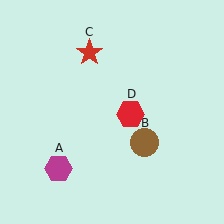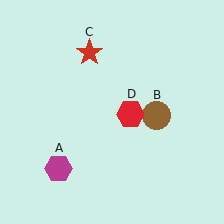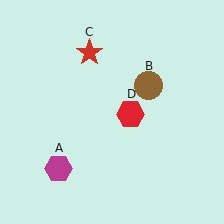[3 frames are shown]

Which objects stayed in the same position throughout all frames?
Magenta hexagon (object A) and red star (object C) and red hexagon (object D) remained stationary.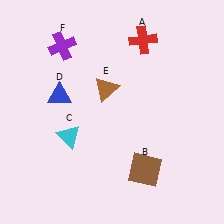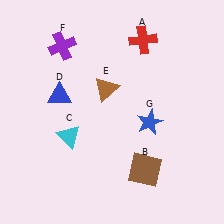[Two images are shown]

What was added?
A blue star (G) was added in Image 2.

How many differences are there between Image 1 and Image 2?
There is 1 difference between the two images.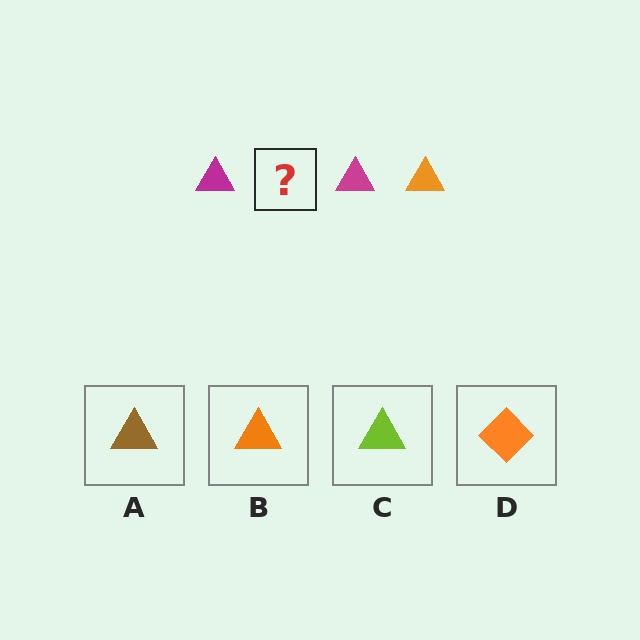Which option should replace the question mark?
Option B.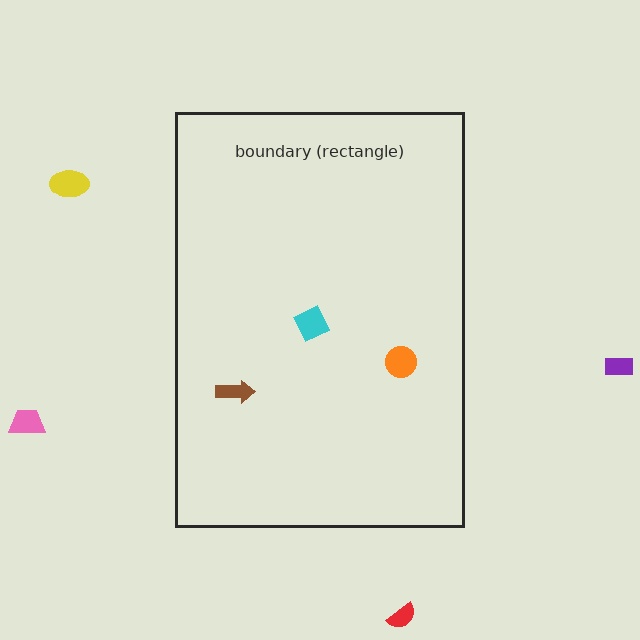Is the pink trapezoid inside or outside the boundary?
Outside.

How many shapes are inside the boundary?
3 inside, 4 outside.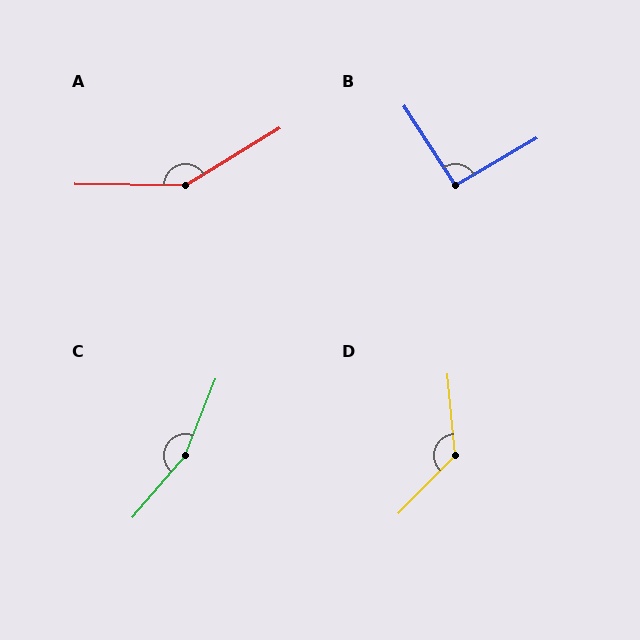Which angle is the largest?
C, at approximately 162 degrees.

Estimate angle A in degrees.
Approximately 148 degrees.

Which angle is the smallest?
B, at approximately 93 degrees.